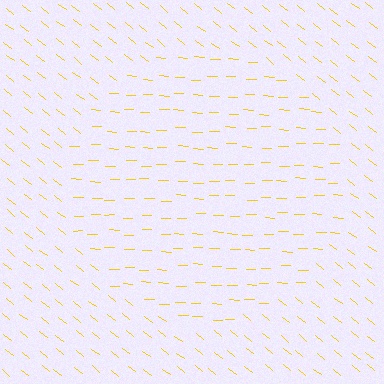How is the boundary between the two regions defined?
The boundary is defined purely by a change in line orientation (approximately 37 degrees difference). All lines are the same color and thickness.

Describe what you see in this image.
The image is filled with small yellow line segments. A circle region in the image has lines oriented differently from the surrounding lines, creating a visible texture boundary.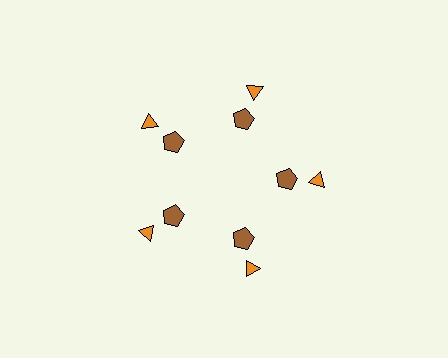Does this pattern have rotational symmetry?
Yes, this pattern has 5-fold rotational symmetry. It looks the same after rotating 72 degrees around the center.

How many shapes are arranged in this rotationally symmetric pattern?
There are 10 shapes, arranged in 5 groups of 2.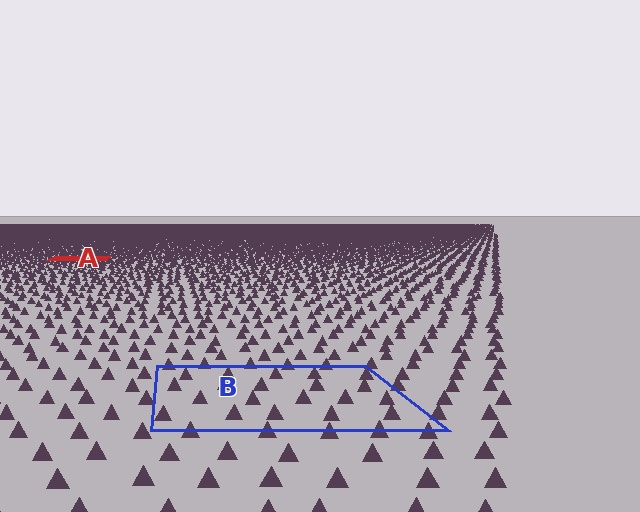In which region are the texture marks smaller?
The texture marks are smaller in region A, because it is farther away.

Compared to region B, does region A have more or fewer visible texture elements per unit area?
Region A has more texture elements per unit area — they are packed more densely because it is farther away.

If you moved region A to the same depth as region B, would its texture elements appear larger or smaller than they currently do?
They would appear larger. At a closer depth, the same texture elements are projected at a bigger on-screen size.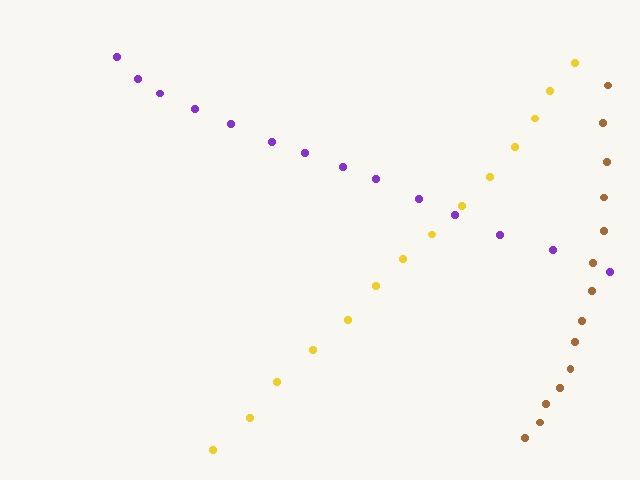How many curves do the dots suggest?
There are 3 distinct paths.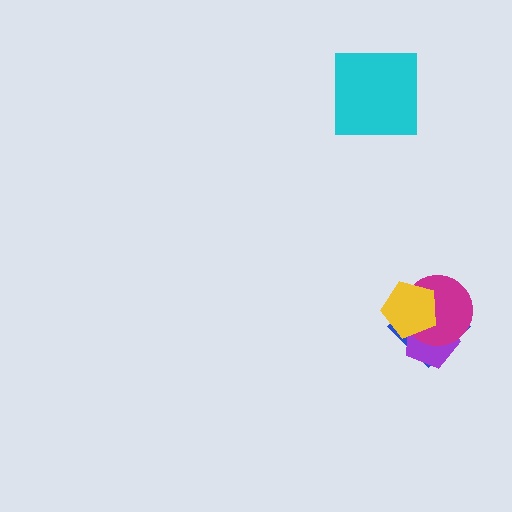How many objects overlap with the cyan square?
0 objects overlap with the cyan square.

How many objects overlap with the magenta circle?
3 objects overlap with the magenta circle.